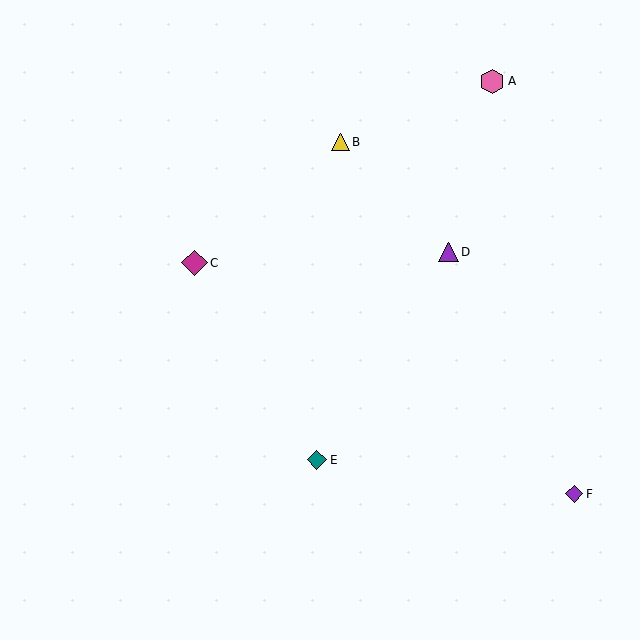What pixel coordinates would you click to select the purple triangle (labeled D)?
Click at (449, 252) to select the purple triangle D.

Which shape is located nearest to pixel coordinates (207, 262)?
The magenta diamond (labeled C) at (194, 263) is nearest to that location.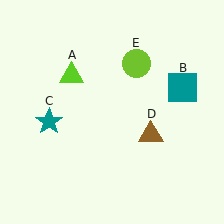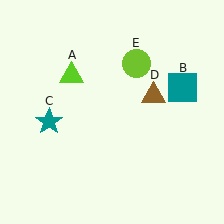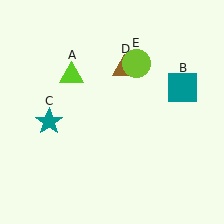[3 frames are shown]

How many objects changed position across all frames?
1 object changed position: brown triangle (object D).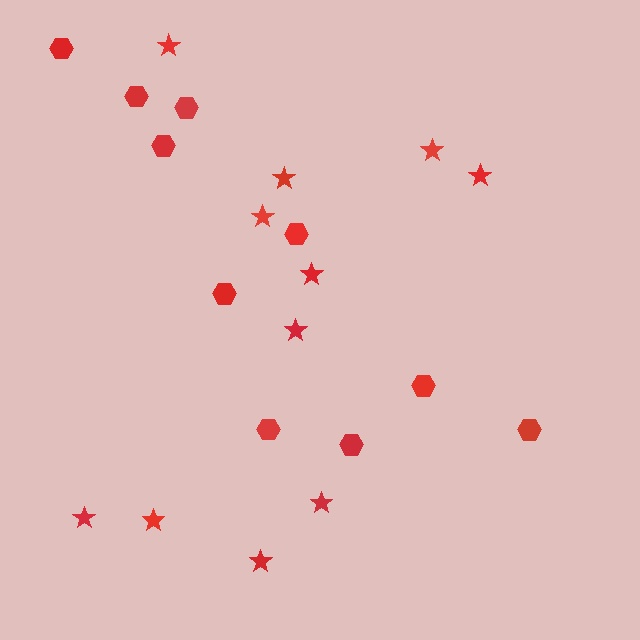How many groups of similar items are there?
There are 2 groups: one group of stars (11) and one group of hexagons (10).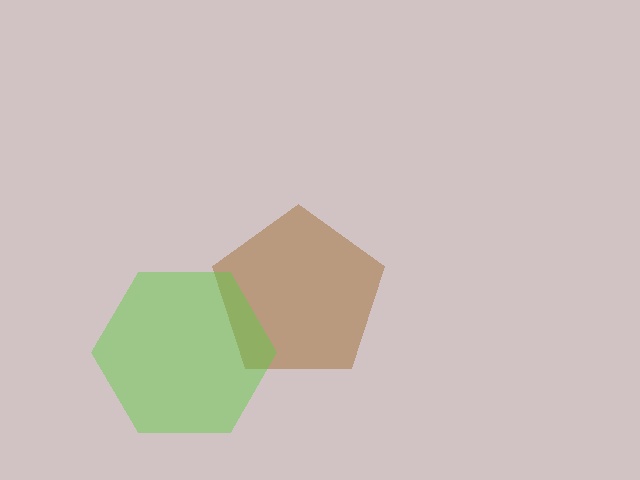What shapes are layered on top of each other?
The layered shapes are: a brown pentagon, a lime hexagon.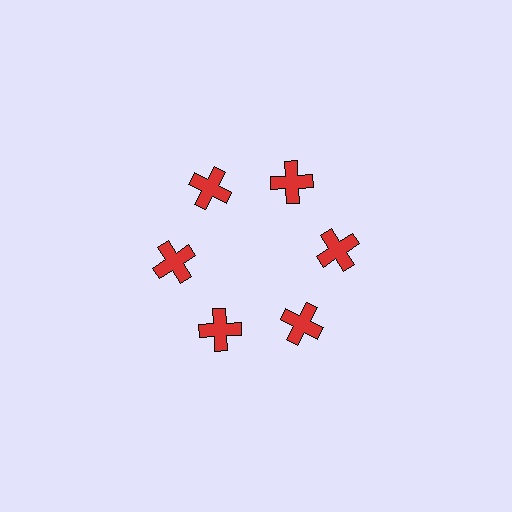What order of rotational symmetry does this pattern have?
This pattern has 6-fold rotational symmetry.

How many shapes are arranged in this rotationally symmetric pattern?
There are 6 shapes, arranged in 6 groups of 1.